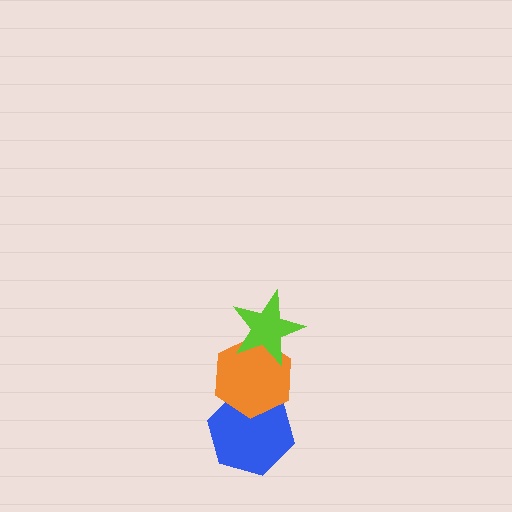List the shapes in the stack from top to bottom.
From top to bottom: the lime star, the orange hexagon, the blue hexagon.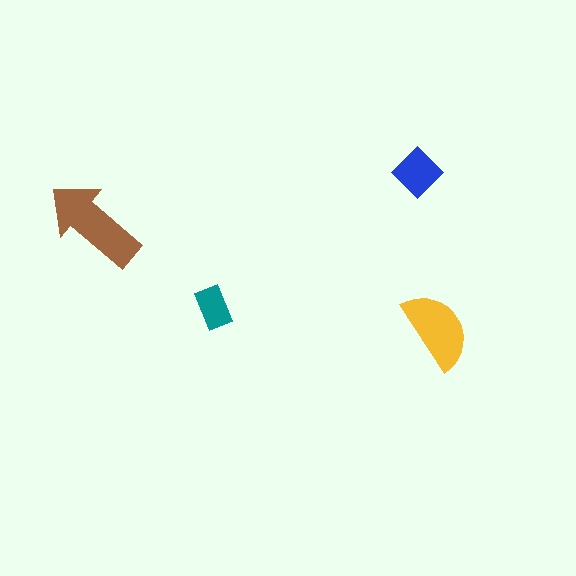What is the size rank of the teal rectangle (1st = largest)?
4th.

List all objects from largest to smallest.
The brown arrow, the yellow semicircle, the blue diamond, the teal rectangle.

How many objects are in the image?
There are 4 objects in the image.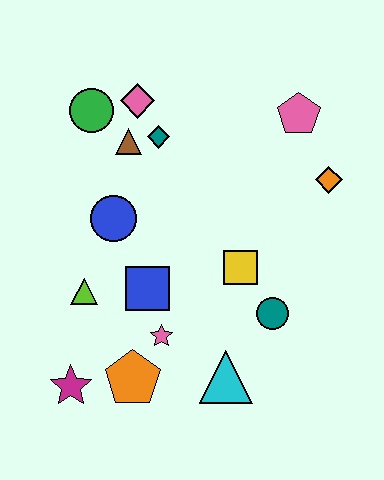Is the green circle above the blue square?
Yes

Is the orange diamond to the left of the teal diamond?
No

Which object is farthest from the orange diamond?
The magenta star is farthest from the orange diamond.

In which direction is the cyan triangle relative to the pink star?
The cyan triangle is to the right of the pink star.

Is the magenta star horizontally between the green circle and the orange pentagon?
No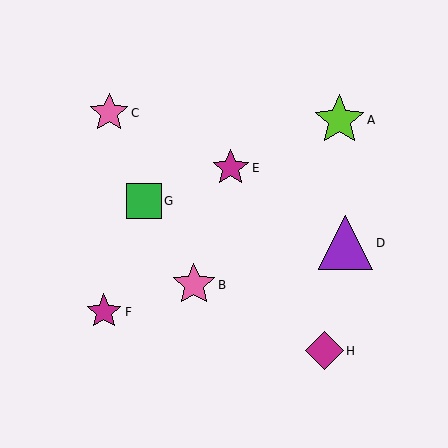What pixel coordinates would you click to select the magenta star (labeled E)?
Click at (231, 168) to select the magenta star E.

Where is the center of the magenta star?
The center of the magenta star is at (104, 312).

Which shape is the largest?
The purple triangle (labeled D) is the largest.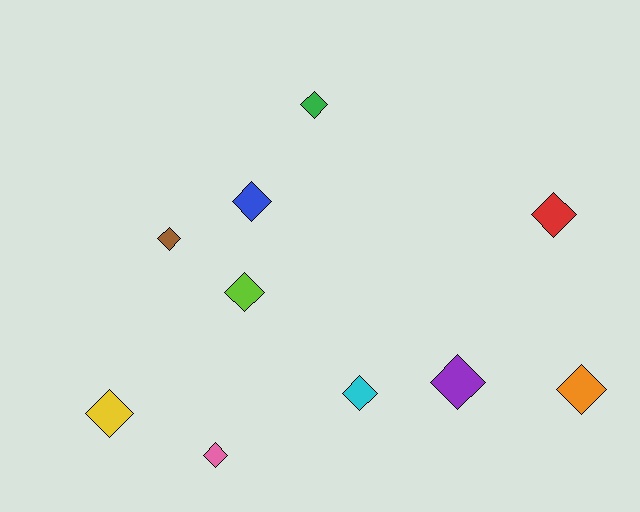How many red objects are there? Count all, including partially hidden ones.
There is 1 red object.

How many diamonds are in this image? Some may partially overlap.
There are 10 diamonds.